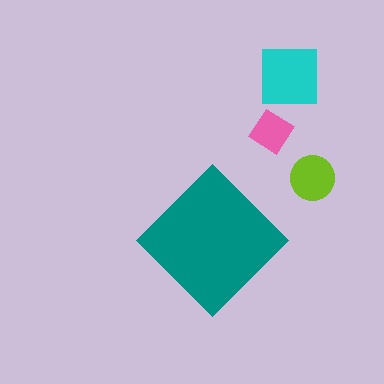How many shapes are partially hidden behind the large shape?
0 shapes are partially hidden.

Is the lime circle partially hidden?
No, the lime circle is fully visible.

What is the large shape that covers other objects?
A teal diamond.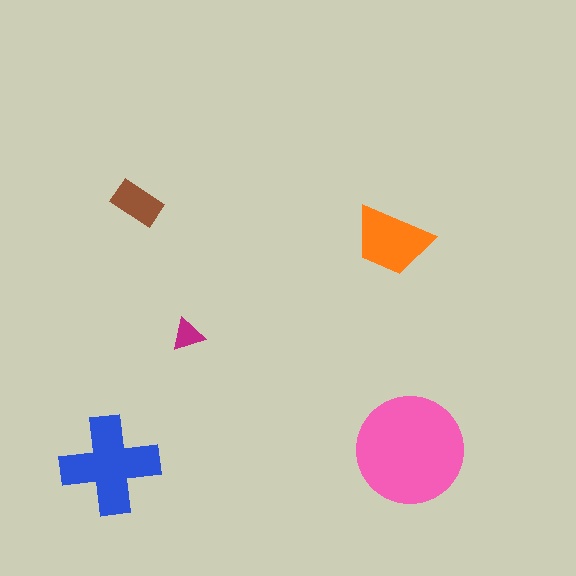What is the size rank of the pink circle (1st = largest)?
1st.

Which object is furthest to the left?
The blue cross is leftmost.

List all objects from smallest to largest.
The magenta triangle, the brown rectangle, the orange trapezoid, the blue cross, the pink circle.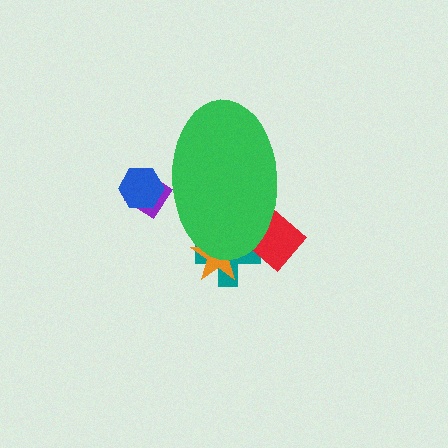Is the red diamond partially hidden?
Yes, the red diamond is partially hidden behind the green ellipse.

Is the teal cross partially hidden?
Yes, the teal cross is partially hidden behind the green ellipse.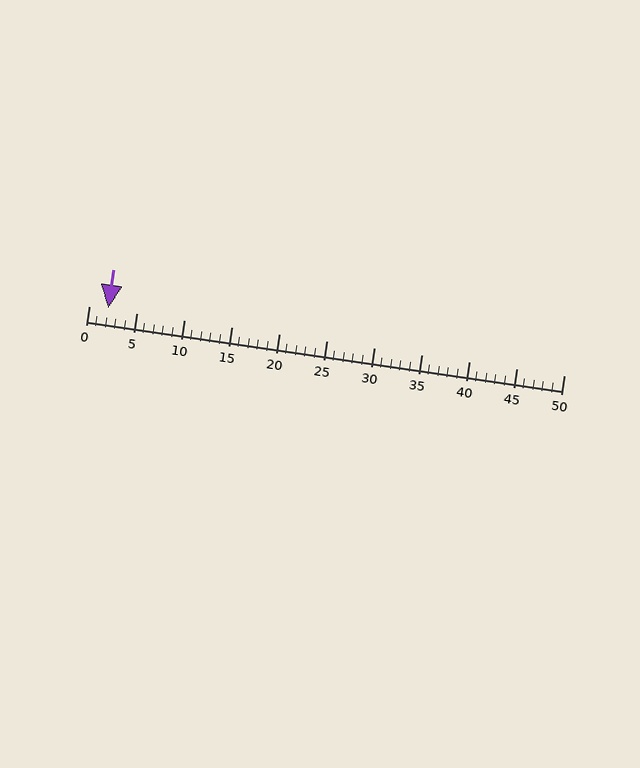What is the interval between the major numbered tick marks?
The major tick marks are spaced 5 units apart.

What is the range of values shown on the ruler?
The ruler shows values from 0 to 50.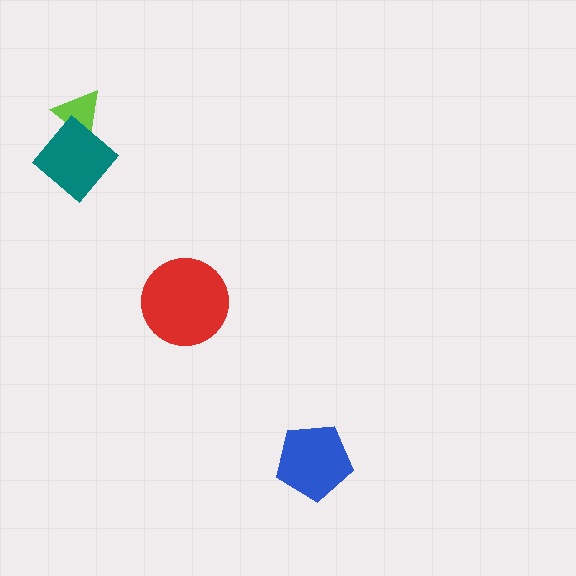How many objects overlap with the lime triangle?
1 object overlaps with the lime triangle.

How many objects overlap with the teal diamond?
1 object overlaps with the teal diamond.